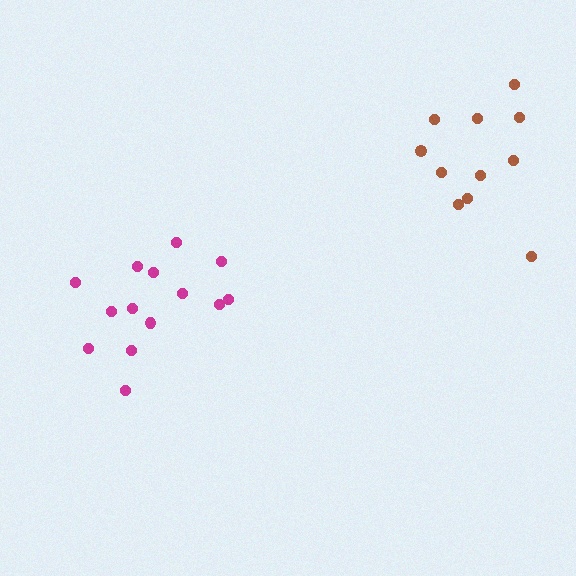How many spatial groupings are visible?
There are 2 spatial groupings.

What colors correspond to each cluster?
The clusters are colored: magenta, brown.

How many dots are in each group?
Group 1: 14 dots, Group 2: 11 dots (25 total).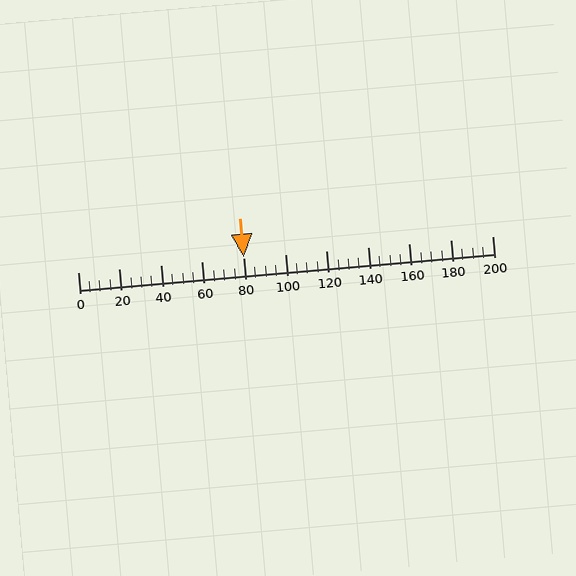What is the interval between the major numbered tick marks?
The major tick marks are spaced 20 units apart.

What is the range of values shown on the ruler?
The ruler shows values from 0 to 200.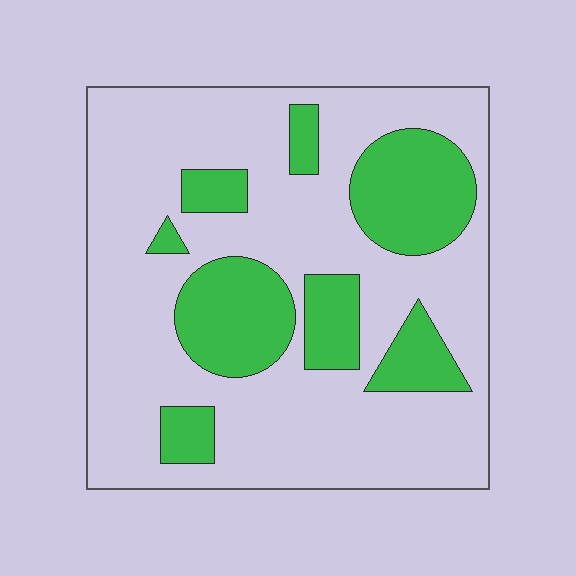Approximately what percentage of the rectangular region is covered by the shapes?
Approximately 25%.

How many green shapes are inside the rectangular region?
8.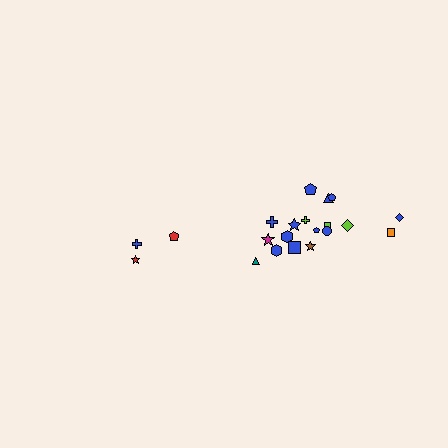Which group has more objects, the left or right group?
The right group.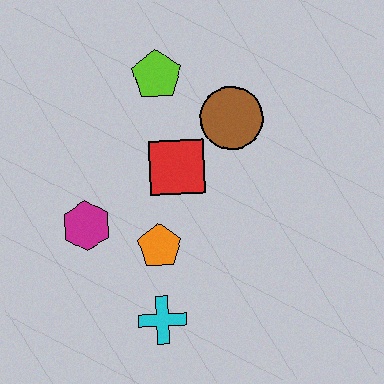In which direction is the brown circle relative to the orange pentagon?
The brown circle is above the orange pentagon.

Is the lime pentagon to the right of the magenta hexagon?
Yes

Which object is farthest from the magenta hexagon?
The brown circle is farthest from the magenta hexagon.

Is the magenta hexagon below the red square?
Yes